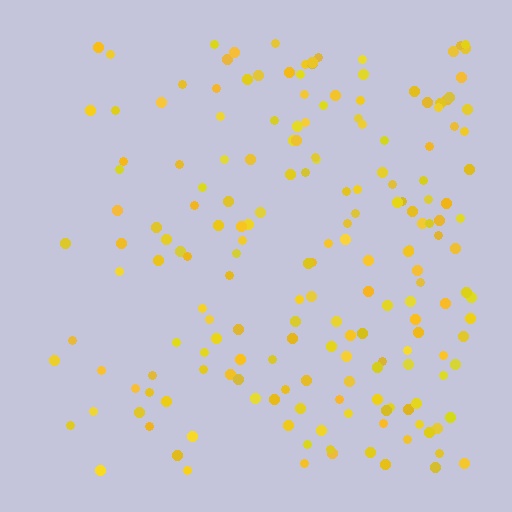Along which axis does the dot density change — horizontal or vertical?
Horizontal.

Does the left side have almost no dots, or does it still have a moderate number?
Still a moderate number, just noticeably fewer than the right.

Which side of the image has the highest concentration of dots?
The right.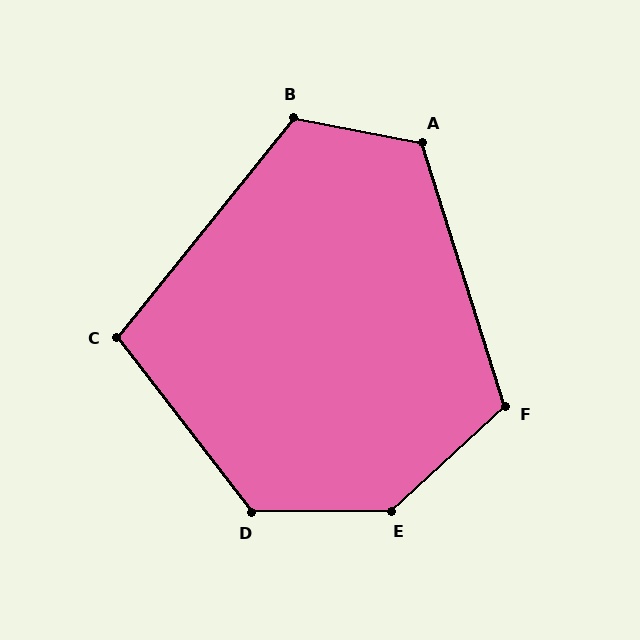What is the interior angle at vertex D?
Approximately 127 degrees (obtuse).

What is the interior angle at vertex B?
Approximately 118 degrees (obtuse).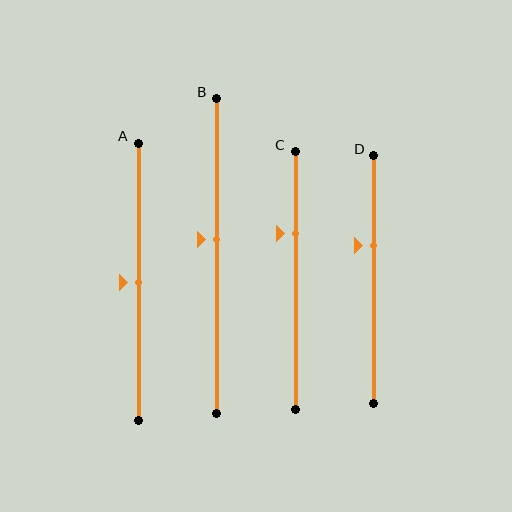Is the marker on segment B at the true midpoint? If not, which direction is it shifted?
No, the marker on segment B is shifted upward by about 5% of the segment length.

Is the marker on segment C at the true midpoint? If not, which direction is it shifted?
No, the marker on segment C is shifted upward by about 18% of the segment length.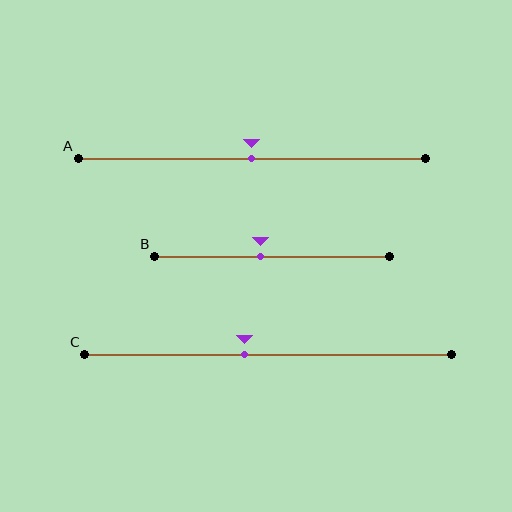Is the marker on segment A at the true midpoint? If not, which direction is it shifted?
Yes, the marker on segment A is at the true midpoint.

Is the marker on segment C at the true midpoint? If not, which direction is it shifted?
No, the marker on segment C is shifted to the left by about 7% of the segment length.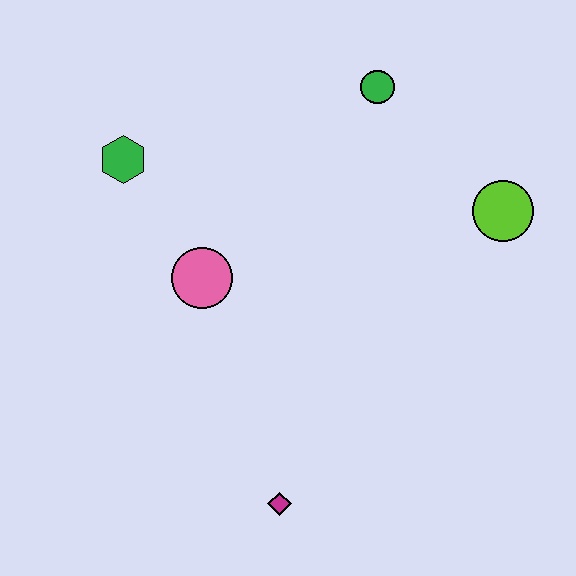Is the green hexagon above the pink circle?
Yes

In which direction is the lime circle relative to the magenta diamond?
The lime circle is above the magenta diamond.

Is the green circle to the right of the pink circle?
Yes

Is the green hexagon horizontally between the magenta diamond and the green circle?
No